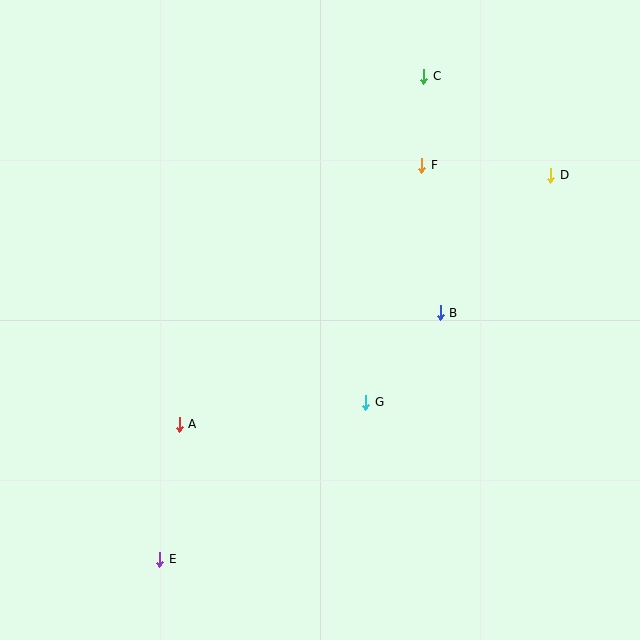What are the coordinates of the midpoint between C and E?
The midpoint between C and E is at (292, 318).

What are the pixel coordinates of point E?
Point E is at (160, 559).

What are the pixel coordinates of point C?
Point C is at (424, 76).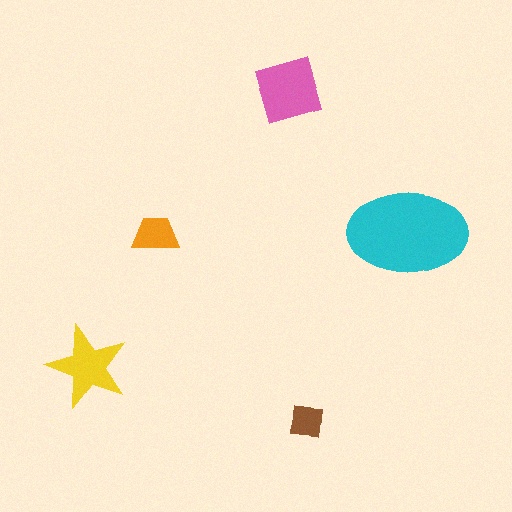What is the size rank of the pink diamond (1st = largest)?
2nd.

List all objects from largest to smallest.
The cyan ellipse, the pink diamond, the yellow star, the orange trapezoid, the brown square.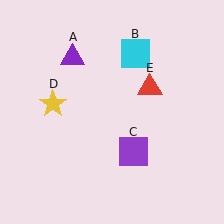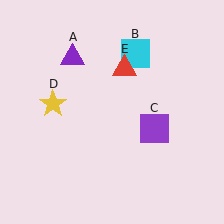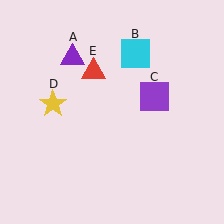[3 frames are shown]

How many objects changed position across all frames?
2 objects changed position: purple square (object C), red triangle (object E).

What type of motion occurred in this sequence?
The purple square (object C), red triangle (object E) rotated counterclockwise around the center of the scene.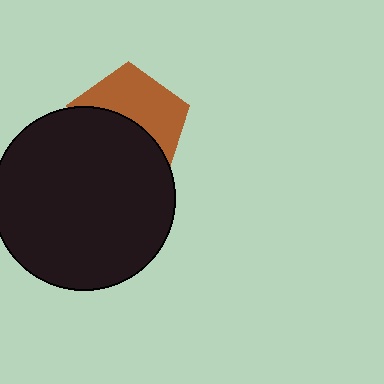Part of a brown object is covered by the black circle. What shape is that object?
It is a pentagon.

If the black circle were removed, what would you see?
You would see the complete brown pentagon.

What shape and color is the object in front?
The object in front is a black circle.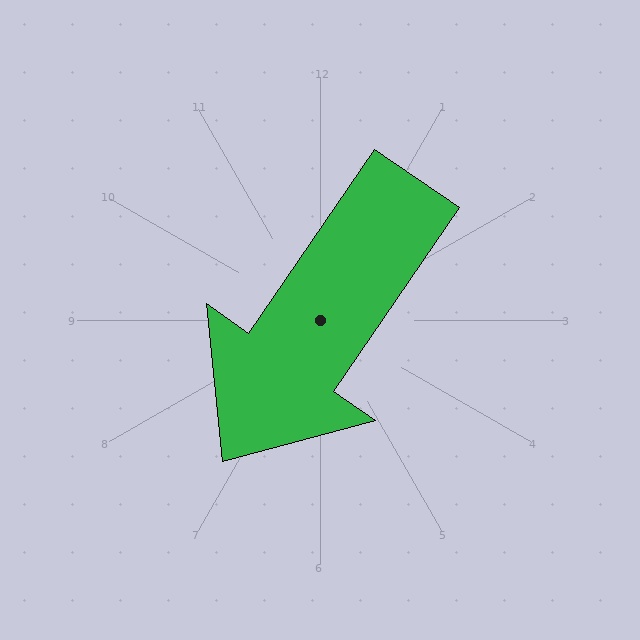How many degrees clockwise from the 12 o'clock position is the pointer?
Approximately 215 degrees.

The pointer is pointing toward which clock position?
Roughly 7 o'clock.